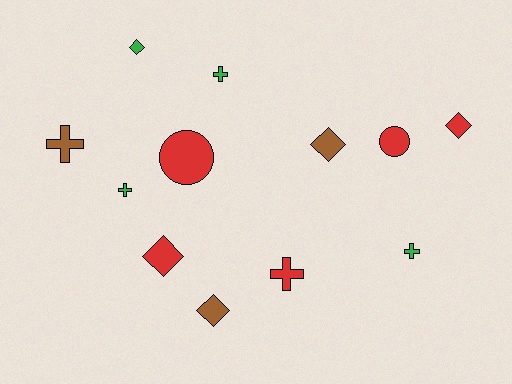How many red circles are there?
There are 2 red circles.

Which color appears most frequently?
Red, with 5 objects.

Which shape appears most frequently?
Diamond, with 5 objects.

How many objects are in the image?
There are 12 objects.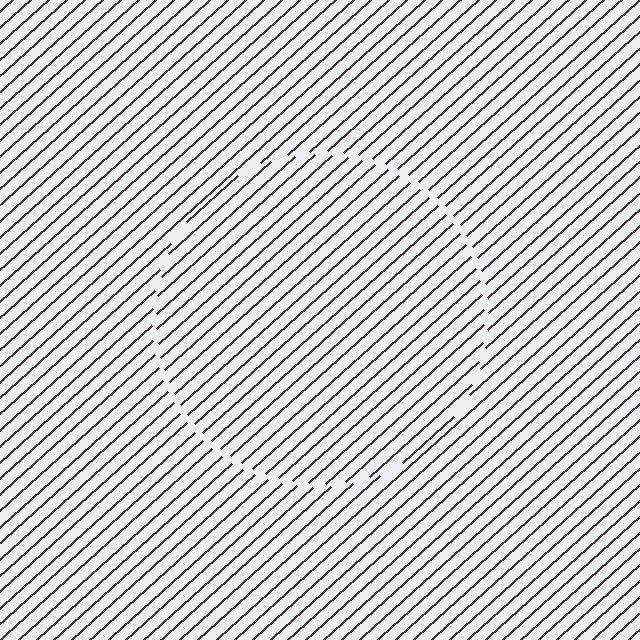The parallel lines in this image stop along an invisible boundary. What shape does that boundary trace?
An illusory circle. The interior of the shape contains the same grating, shifted by half a period — the contour is defined by the phase discontinuity where line-ends from the inner and outer gratings abut.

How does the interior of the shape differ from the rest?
The interior of the shape contains the same grating, shifted by half a period — the contour is defined by the phase discontinuity where line-ends from the inner and outer gratings abut.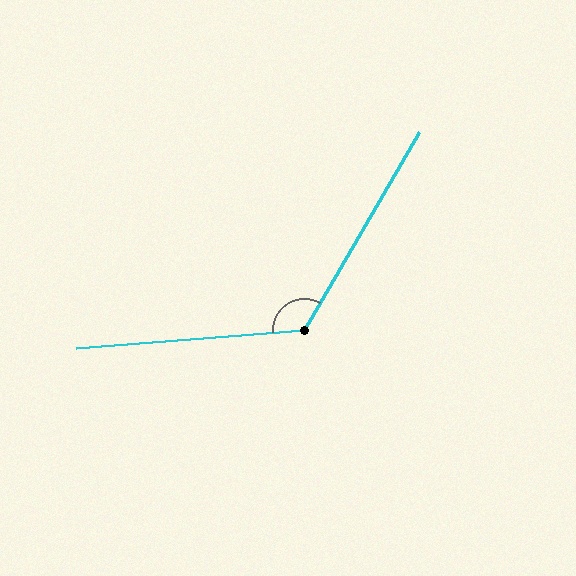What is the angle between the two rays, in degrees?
Approximately 125 degrees.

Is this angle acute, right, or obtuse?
It is obtuse.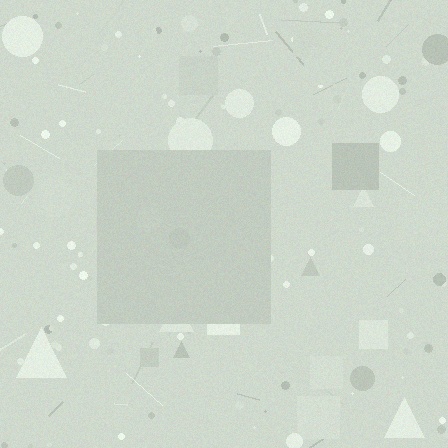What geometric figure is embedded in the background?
A square is embedded in the background.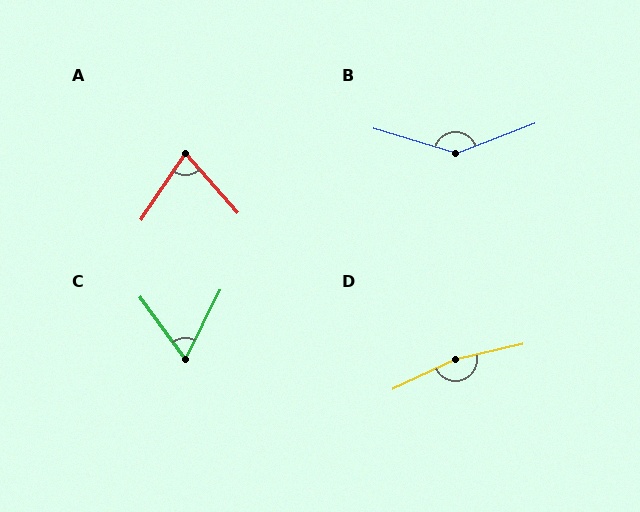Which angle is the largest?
D, at approximately 167 degrees.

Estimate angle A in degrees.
Approximately 76 degrees.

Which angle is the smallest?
C, at approximately 62 degrees.